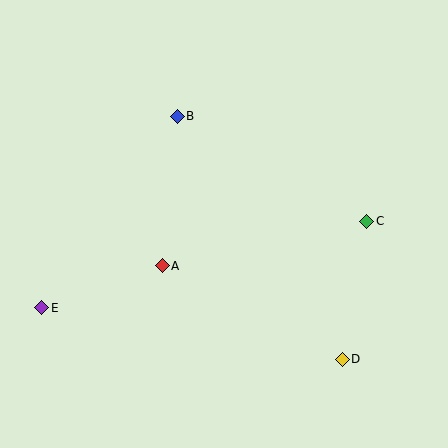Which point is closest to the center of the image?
Point A at (162, 266) is closest to the center.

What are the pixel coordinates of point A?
Point A is at (162, 266).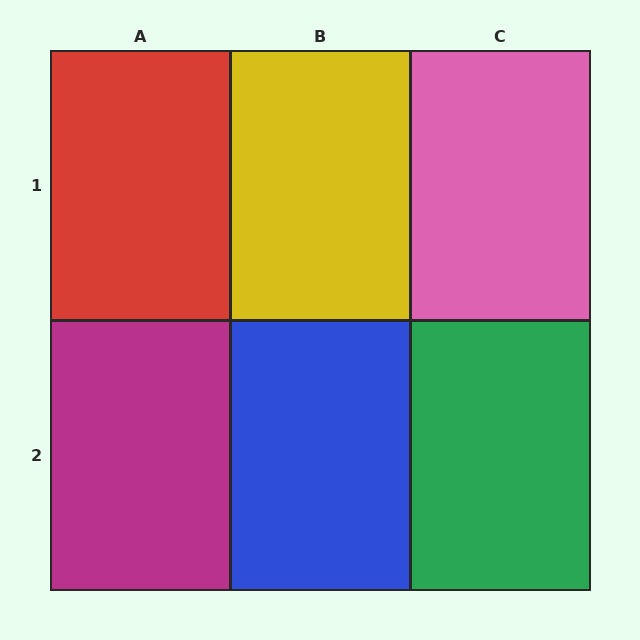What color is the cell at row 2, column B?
Blue.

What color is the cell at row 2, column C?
Green.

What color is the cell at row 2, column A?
Magenta.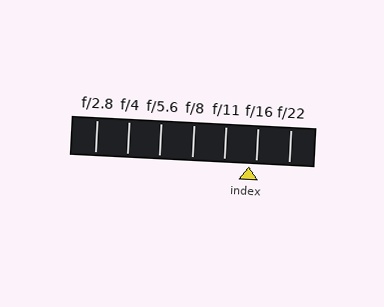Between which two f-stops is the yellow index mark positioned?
The index mark is between f/11 and f/16.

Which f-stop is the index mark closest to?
The index mark is closest to f/16.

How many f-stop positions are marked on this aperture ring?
There are 7 f-stop positions marked.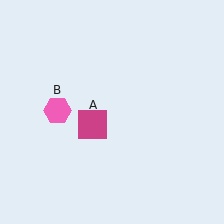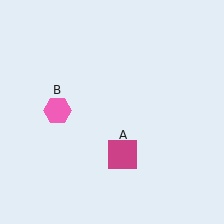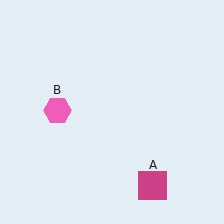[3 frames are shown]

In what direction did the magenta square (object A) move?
The magenta square (object A) moved down and to the right.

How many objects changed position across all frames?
1 object changed position: magenta square (object A).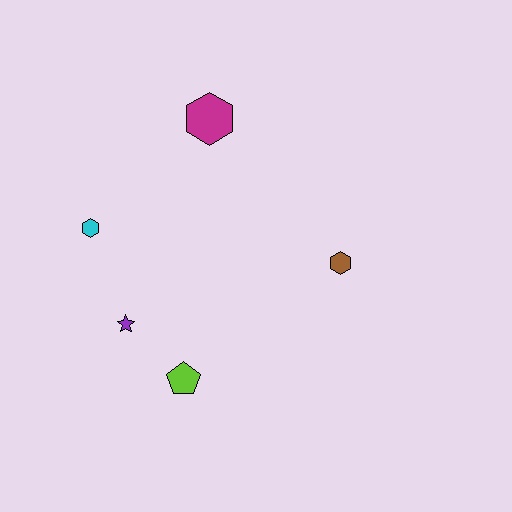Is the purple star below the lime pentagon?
No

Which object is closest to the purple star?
The lime pentagon is closest to the purple star.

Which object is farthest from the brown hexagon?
The cyan hexagon is farthest from the brown hexagon.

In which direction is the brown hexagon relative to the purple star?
The brown hexagon is to the right of the purple star.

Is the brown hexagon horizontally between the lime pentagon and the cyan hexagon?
No